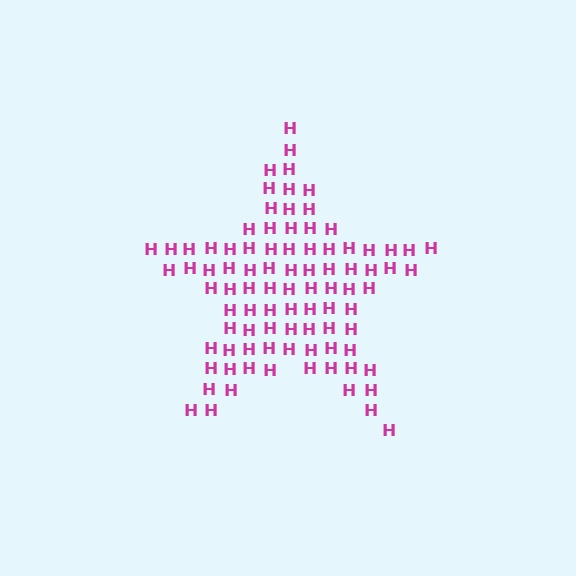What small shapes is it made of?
It is made of small letter H's.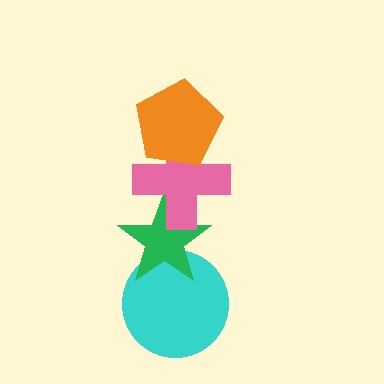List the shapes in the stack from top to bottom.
From top to bottom: the orange pentagon, the pink cross, the green star, the cyan circle.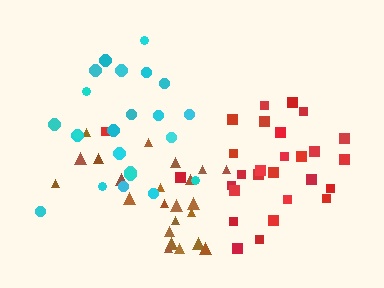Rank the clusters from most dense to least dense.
red, cyan, brown.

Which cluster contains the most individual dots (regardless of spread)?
Red (28).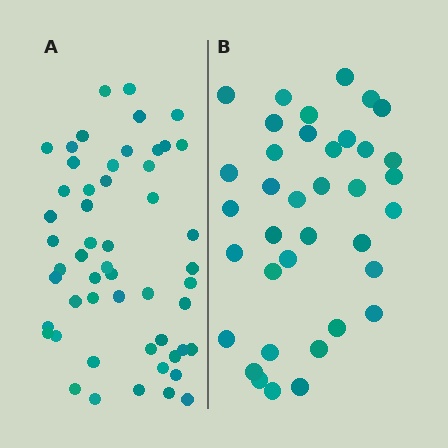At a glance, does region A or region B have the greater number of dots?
Region A (the left region) has more dots.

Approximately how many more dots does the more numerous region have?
Region A has approximately 15 more dots than region B.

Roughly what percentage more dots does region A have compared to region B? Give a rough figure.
About 45% more.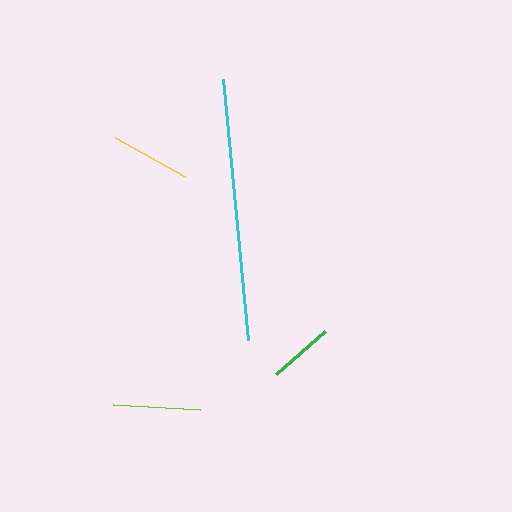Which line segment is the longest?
The cyan line is the longest at approximately 262 pixels.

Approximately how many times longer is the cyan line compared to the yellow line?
The cyan line is approximately 3.2 times the length of the yellow line.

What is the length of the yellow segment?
The yellow segment is approximately 81 pixels long.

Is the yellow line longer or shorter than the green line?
The yellow line is longer than the green line.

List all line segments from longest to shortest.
From longest to shortest: cyan, lime, yellow, green.